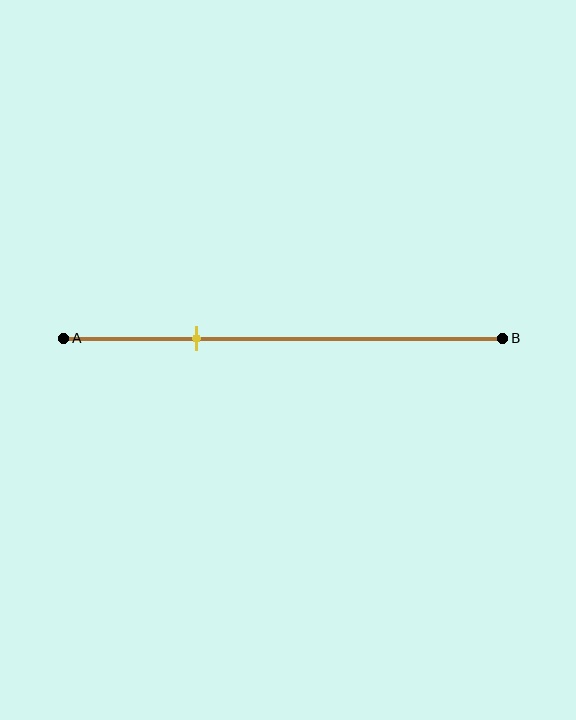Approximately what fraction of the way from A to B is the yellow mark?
The yellow mark is approximately 30% of the way from A to B.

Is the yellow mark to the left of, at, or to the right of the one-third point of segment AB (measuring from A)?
The yellow mark is approximately at the one-third point of segment AB.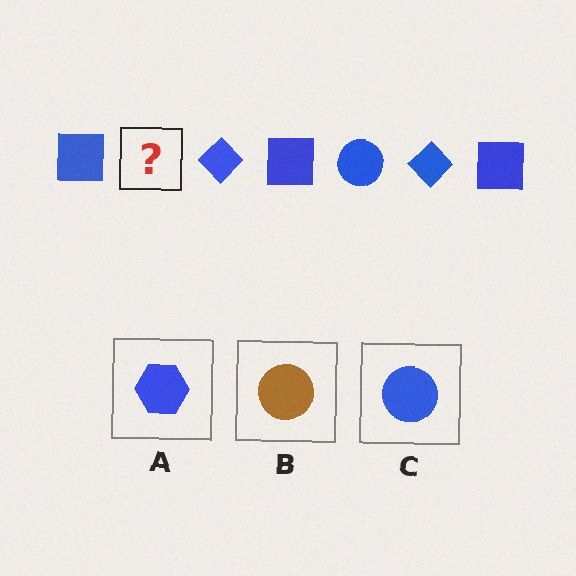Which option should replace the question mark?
Option C.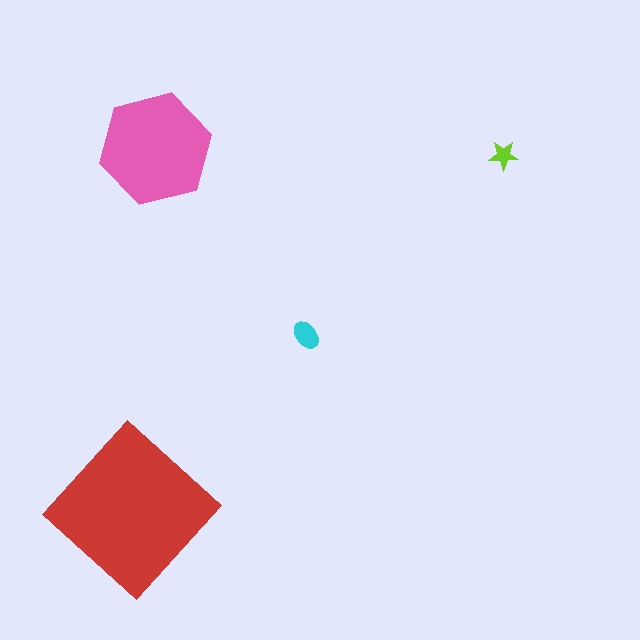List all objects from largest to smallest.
The red diamond, the pink hexagon, the cyan ellipse, the lime star.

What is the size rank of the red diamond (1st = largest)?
1st.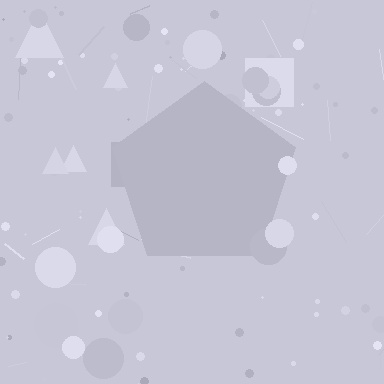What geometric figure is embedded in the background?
A pentagon is embedded in the background.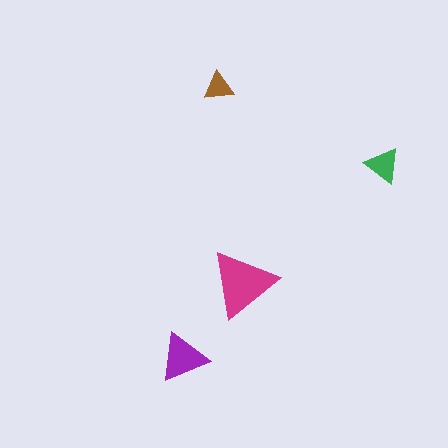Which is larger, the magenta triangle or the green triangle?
The magenta one.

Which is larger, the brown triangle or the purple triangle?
The purple one.